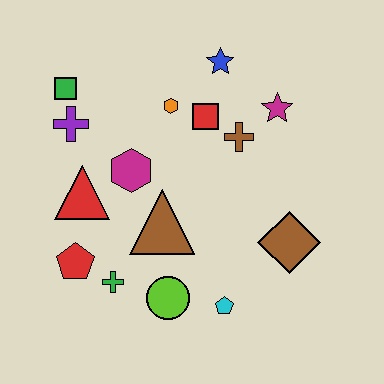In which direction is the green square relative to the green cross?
The green square is above the green cross.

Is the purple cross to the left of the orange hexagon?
Yes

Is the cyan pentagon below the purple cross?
Yes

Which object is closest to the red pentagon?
The green cross is closest to the red pentagon.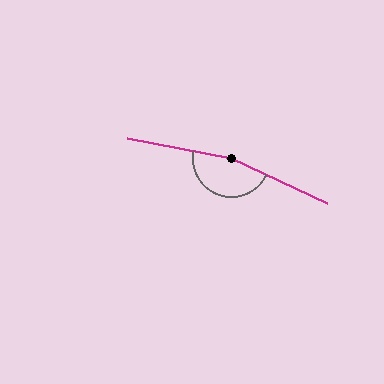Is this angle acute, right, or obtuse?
It is obtuse.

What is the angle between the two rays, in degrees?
Approximately 165 degrees.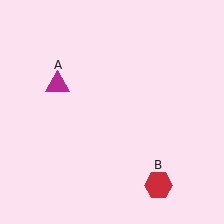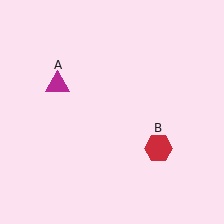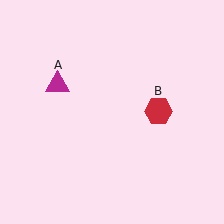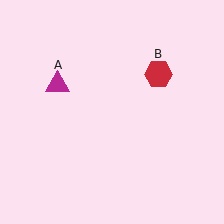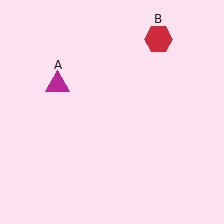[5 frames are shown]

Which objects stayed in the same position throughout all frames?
Magenta triangle (object A) remained stationary.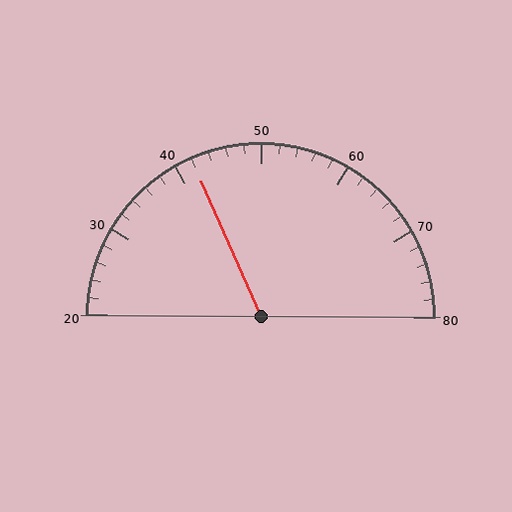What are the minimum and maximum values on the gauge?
The gauge ranges from 20 to 80.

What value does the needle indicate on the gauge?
The needle indicates approximately 42.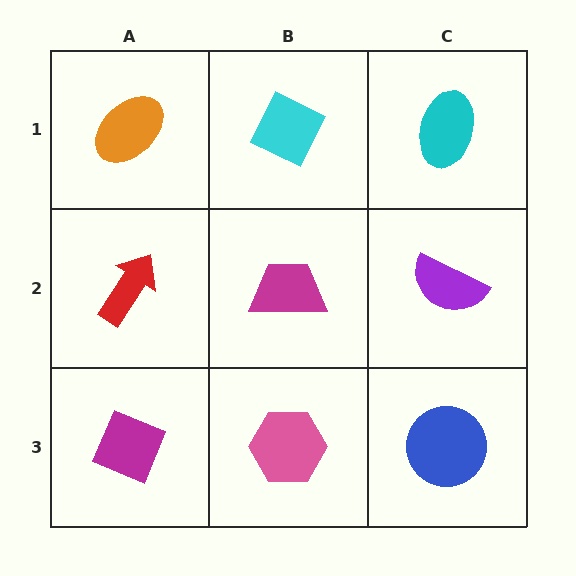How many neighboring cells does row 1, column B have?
3.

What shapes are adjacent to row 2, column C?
A cyan ellipse (row 1, column C), a blue circle (row 3, column C), a magenta trapezoid (row 2, column B).